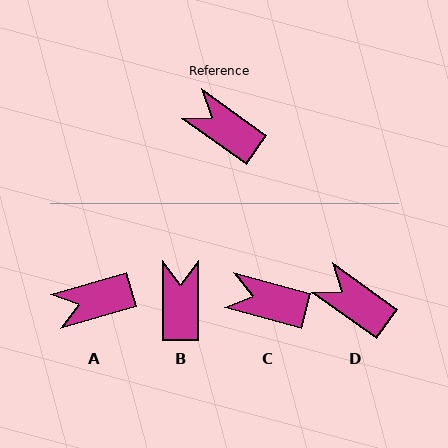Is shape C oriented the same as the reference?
No, it is off by about 20 degrees.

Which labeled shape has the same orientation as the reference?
D.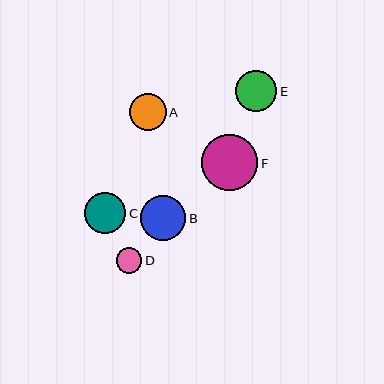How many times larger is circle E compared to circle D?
Circle E is approximately 1.6 times the size of circle D.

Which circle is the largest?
Circle F is the largest with a size of approximately 56 pixels.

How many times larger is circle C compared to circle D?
Circle C is approximately 1.6 times the size of circle D.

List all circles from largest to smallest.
From largest to smallest: F, B, E, C, A, D.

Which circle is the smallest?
Circle D is the smallest with a size of approximately 25 pixels.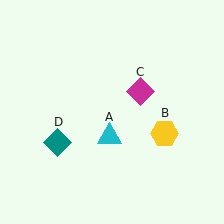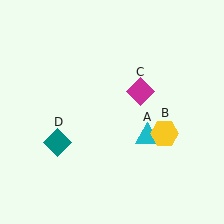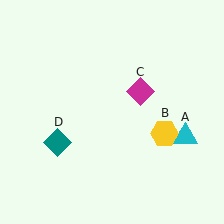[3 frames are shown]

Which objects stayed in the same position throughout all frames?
Yellow hexagon (object B) and magenta diamond (object C) and teal diamond (object D) remained stationary.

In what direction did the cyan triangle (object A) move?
The cyan triangle (object A) moved right.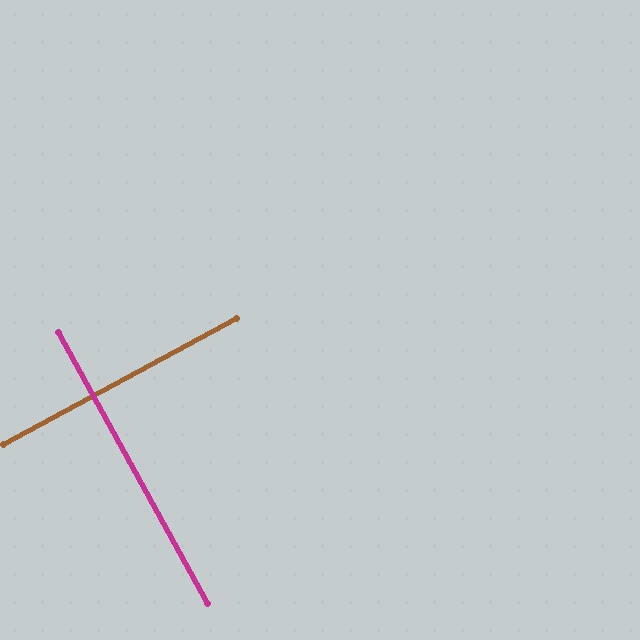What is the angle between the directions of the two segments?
Approximately 90 degrees.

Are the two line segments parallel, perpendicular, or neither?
Perpendicular — they meet at approximately 90°.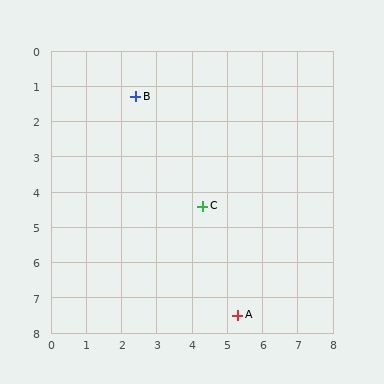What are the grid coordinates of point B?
Point B is at approximately (2.4, 1.3).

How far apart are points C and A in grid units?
Points C and A are about 3.3 grid units apart.